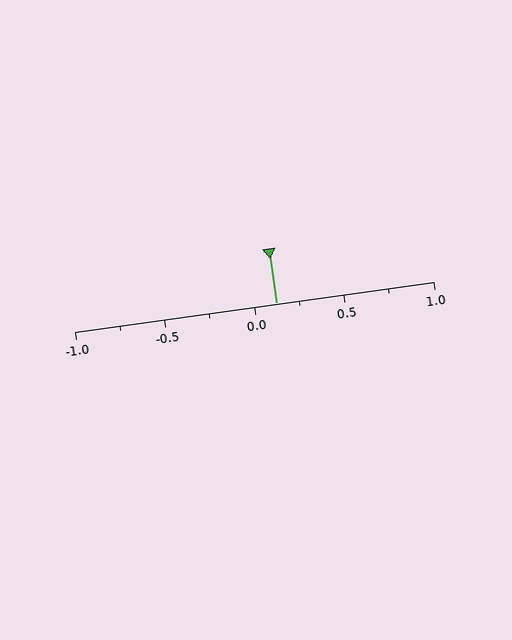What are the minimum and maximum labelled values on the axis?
The axis runs from -1.0 to 1.0.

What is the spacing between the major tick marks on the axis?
The major ticks are spaced 0.5 apart.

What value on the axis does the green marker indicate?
The marker indicates approximately 0.12.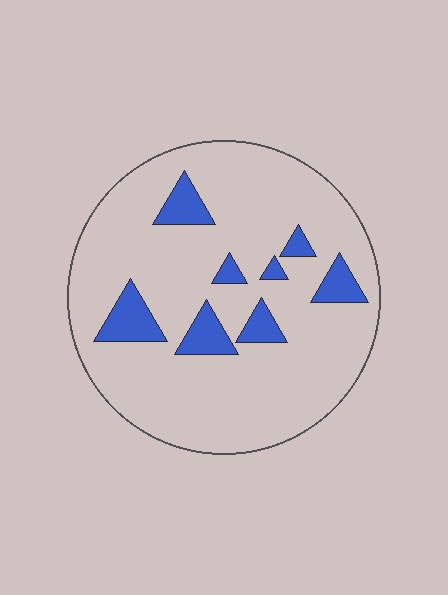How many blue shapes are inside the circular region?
8.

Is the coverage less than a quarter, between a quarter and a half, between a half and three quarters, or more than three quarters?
Less than a quarter.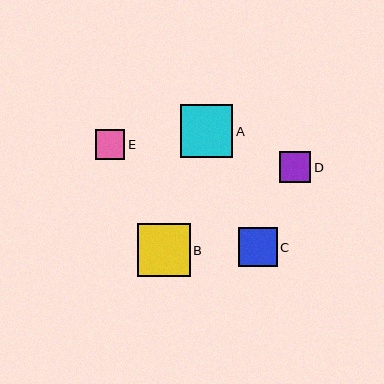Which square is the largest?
Square B is the largest with a size of approximately 53 pixels.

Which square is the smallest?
Square E is the smallest with a size of approximately 29 pixels.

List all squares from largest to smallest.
From largest to smallest: B, A, C, D, E.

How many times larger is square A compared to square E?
Square A is approximately 1.8 times the size of square E.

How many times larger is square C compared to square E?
Square C is approximately 1.3 times the size of square E.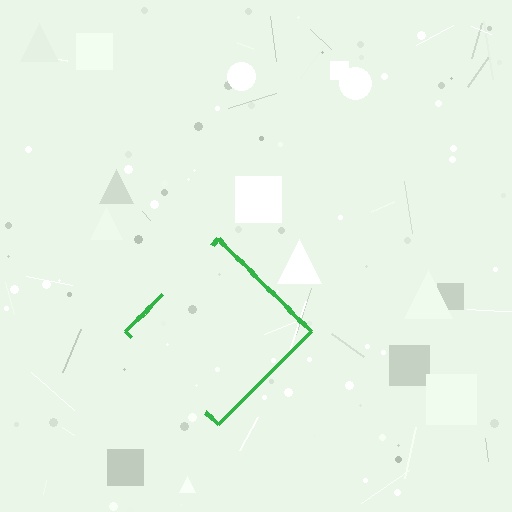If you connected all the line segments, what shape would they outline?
They would outline a diamond.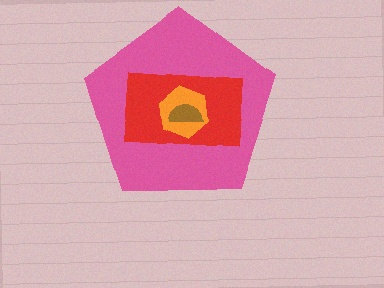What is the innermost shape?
The brown semicircle.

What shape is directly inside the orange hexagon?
The brown semicircle.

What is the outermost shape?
The pink pentagon.